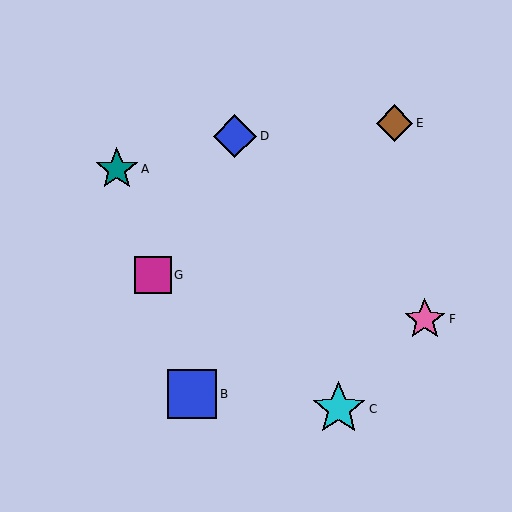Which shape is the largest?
The cyan star (labeled C) is the largest.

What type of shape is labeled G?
Shape G is a magenta square.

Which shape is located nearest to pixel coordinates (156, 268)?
The magenta square (labeled G) at (153, 275) is nearest to that location.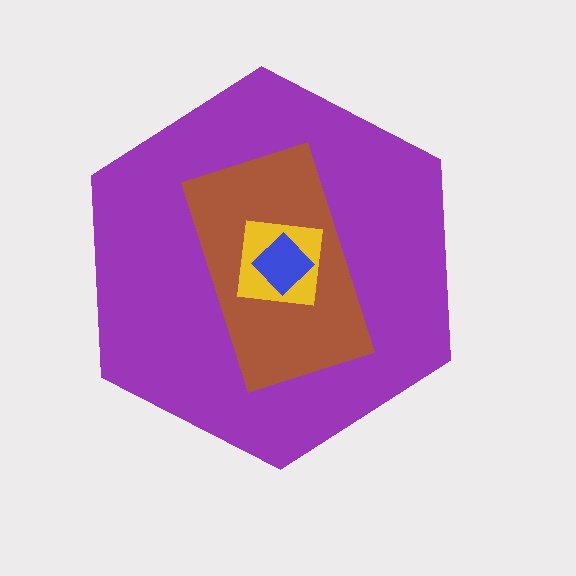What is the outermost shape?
The purple hexagon.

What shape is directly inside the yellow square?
The blue diamond.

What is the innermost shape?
The blue diamond.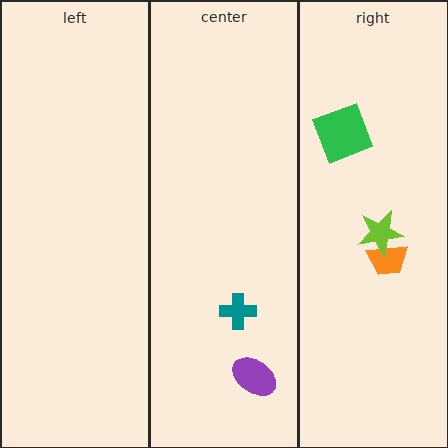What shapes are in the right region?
The green square, the orange trapezoid, the lime star.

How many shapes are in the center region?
2.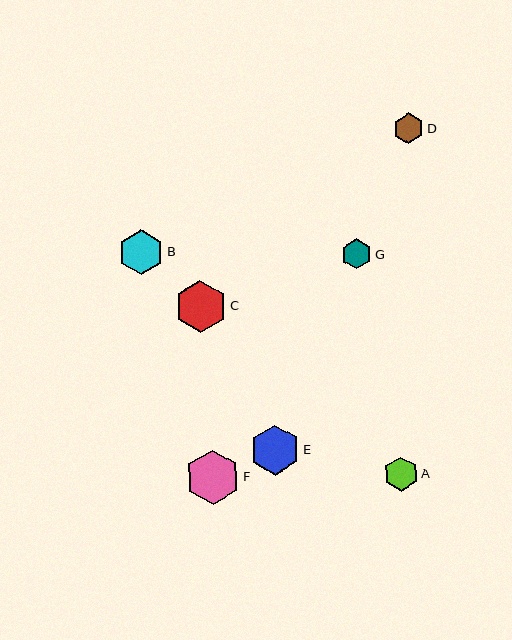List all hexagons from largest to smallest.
From largest to smallest: F, C, E, B, A, D, G.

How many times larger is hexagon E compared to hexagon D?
Hexagon E is approximately 1.6 times the size of hexagon D.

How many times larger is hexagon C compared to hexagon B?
Hexagon C is approximately 1.1 times the size of hexagon B.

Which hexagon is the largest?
Hexagon F is the largest with a size of approximately 54 pixels.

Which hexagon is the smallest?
Hexagon G is the smallest with a size of approximately 30 pixels.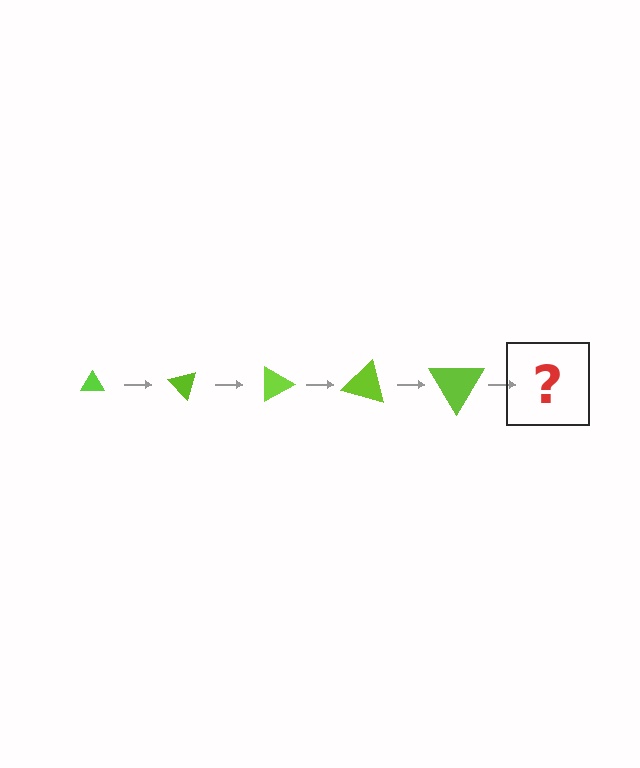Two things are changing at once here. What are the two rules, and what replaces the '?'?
The two rules are that the triangle grows larger each step and it rotates 45 degrees each step. The '?' should be a triangle, larger than the previous one and rotated 225 degrees from the start.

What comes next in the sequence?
The next element should be a triangle, larger than the previous one and rotated 225 degrees from the start.